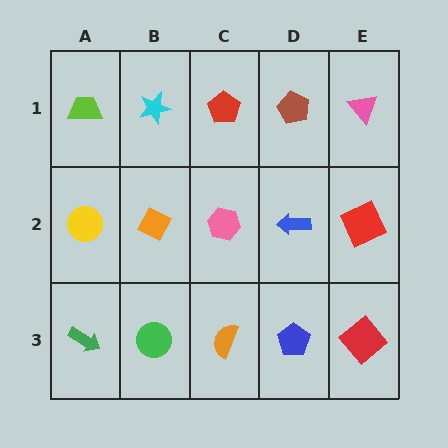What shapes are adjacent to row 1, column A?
A yellow circle (row 2, column A), a cyan star (row 1, column B).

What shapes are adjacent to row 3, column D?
A blue arrow (row 2, column D), an orange semicircle (row 3, column C), a red diamond (row 3, column E).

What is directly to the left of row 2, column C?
An orange diamond.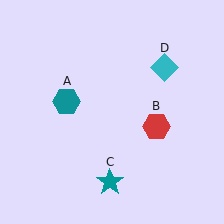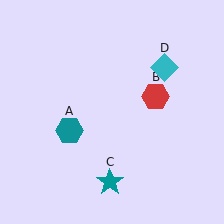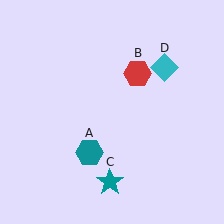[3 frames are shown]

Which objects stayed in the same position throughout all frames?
Teal star (object C) and cyan diamond (object D) remained stationary.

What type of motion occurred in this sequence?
The teal hexagon (object A), red hexagon (object B) rotated counterclockwise around the center of the scene.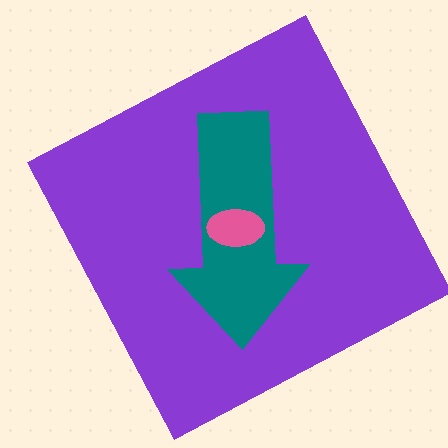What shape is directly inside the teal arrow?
The pink ellipse.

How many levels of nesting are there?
3.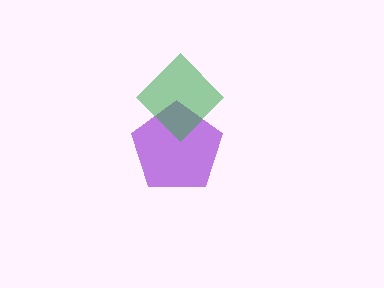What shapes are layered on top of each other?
The layered shapes are: a purple pentagon, a green diamond.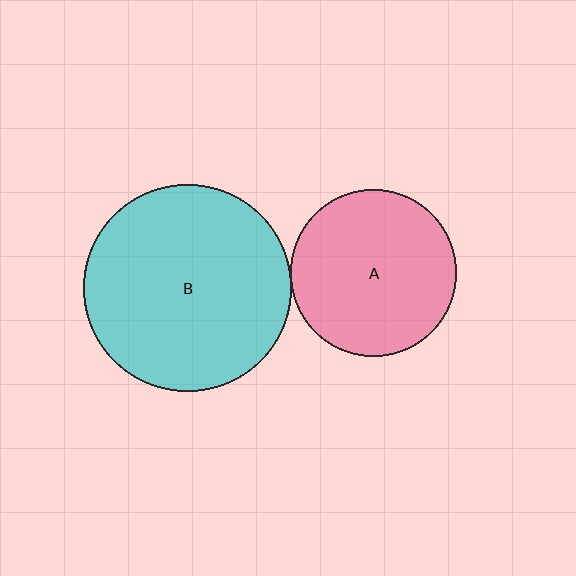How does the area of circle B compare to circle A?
Approximately 1.5 times.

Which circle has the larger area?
Circle B (cyan).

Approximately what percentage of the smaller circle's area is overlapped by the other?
Approximately 5%.